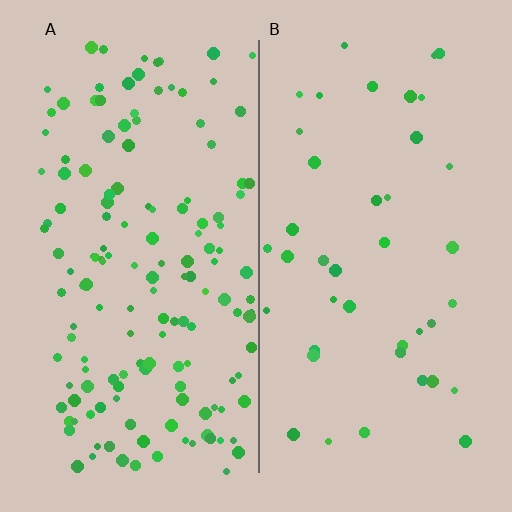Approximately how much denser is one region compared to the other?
Approximately 3.6× — region A over region B.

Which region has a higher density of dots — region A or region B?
A (the left).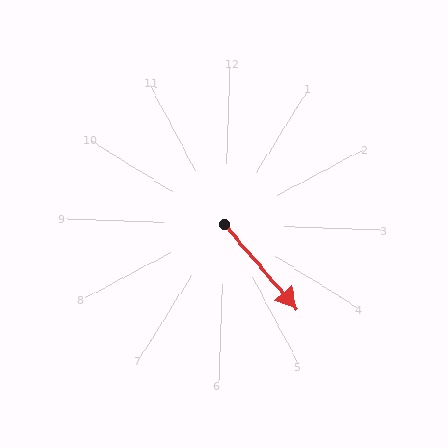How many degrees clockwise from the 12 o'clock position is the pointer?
Approximately 138 degrees.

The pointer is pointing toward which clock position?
Roughly 5 o'clock.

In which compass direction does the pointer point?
Southeast.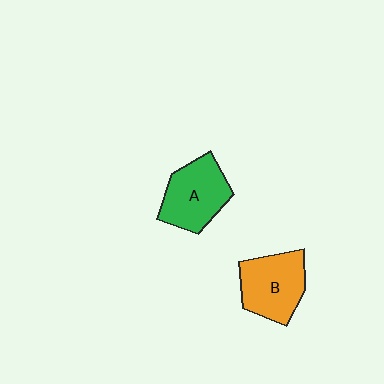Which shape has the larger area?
Shape A (green).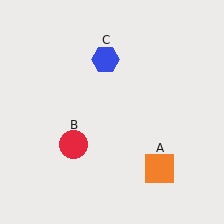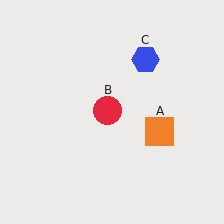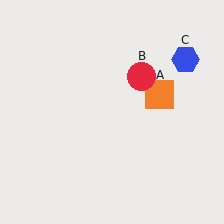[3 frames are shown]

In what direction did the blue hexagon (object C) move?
The blue hexagon (object C) moved right.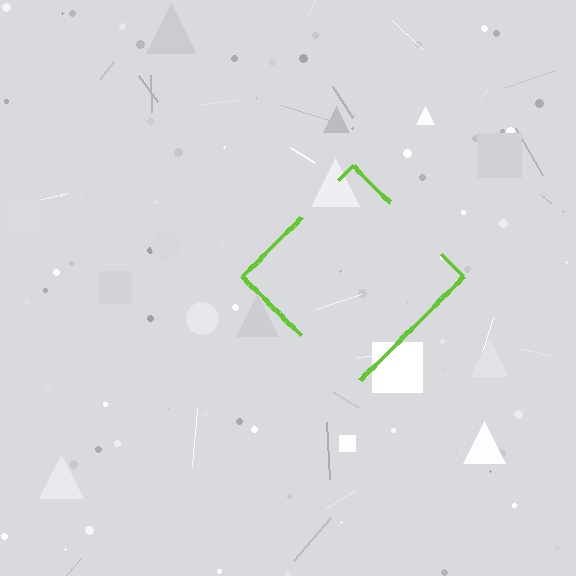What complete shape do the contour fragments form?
The contour fragments form a diamond.